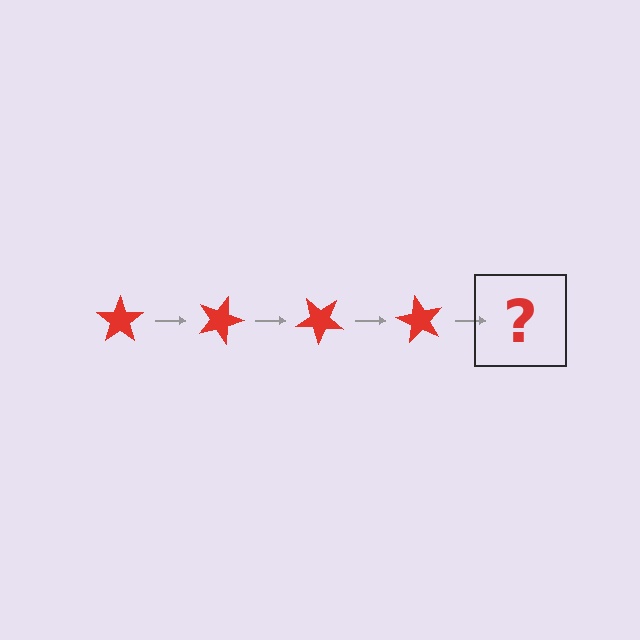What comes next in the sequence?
The next element should be a red star rotated 80 degrees.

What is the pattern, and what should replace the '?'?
The pattern is that the star rotates 20 degrees each step. The '?' should be a red star rotated 80 degrees.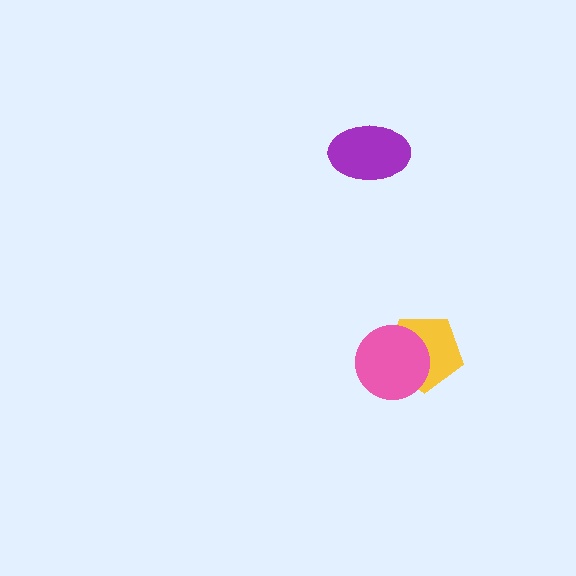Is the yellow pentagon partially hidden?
Yes, it is partially covered by another shape.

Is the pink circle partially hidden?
No, no other shape covers it.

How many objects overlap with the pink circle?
1 object overlaps with the pink circle.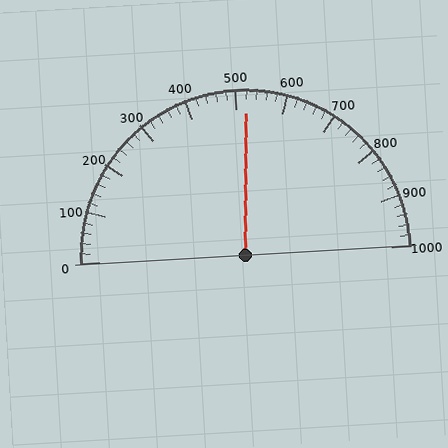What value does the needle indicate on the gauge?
The needle indicates approximately 520.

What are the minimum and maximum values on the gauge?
The gauge ranges from 0 to 1000.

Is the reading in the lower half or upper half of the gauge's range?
The reading is in the upper half of the range (0 to 1000).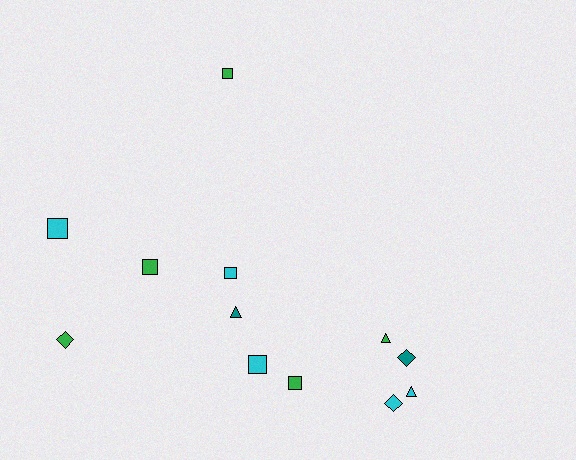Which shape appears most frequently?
Square, with 6 objects.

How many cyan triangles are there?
There is 1 cyan triangle.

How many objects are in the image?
There are 12 objects.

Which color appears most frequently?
Cyan, with 5 objects.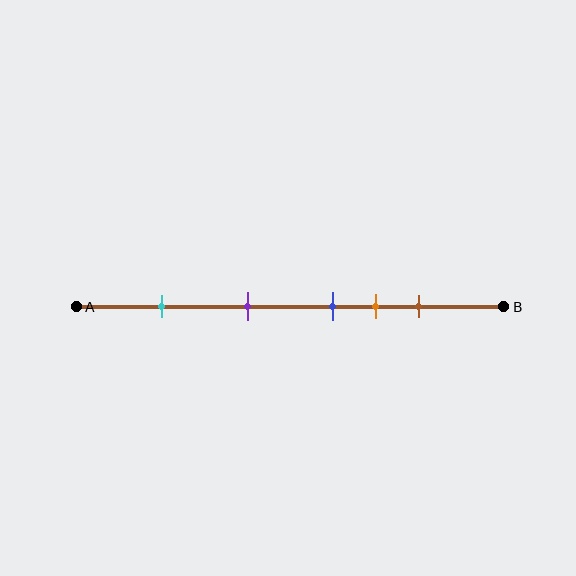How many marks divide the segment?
There are 5 marks dividing the segment.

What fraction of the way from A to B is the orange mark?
The orange mark is approximately 70% (0.7) of the way from A to B.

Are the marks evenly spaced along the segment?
No, the marks are not evenly spaced.